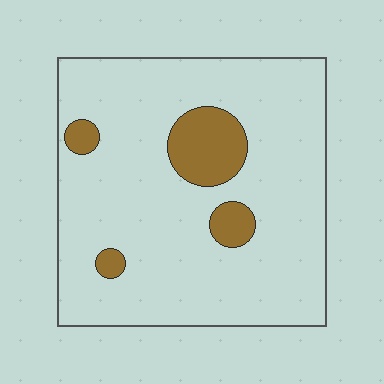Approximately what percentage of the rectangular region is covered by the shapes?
Approximately 10%.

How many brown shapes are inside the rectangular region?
4.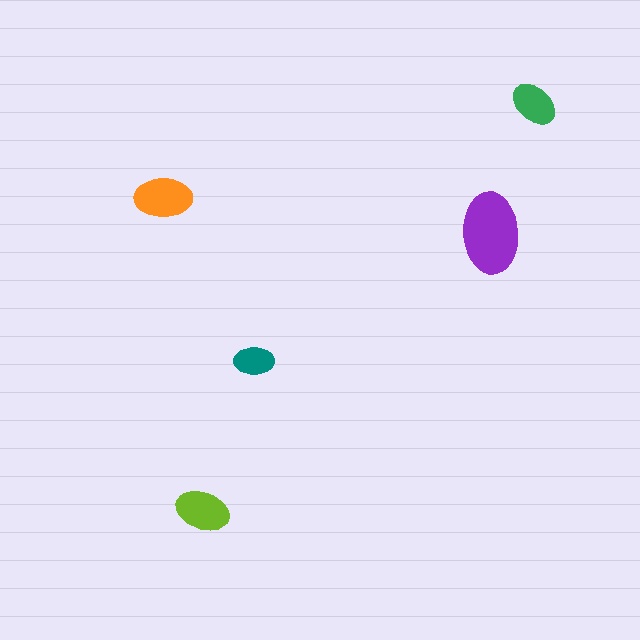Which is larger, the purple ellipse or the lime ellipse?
The purple one.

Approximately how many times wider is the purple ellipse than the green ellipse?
About 1.5 times wider.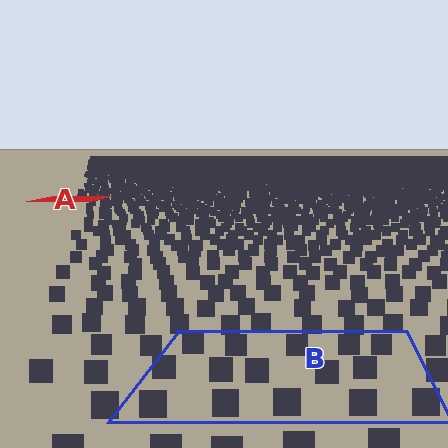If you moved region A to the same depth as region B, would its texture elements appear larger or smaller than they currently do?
They would appear larger. At a closer depth, the same texture elements are projected at a bigger on-screen size.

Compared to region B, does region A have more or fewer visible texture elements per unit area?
Region A has more texture elements per unit area — they are packed more densely because it is farther away.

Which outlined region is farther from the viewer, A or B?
Region A is farther from the viewer — the texture elements inside it appear smaller and more densely packed.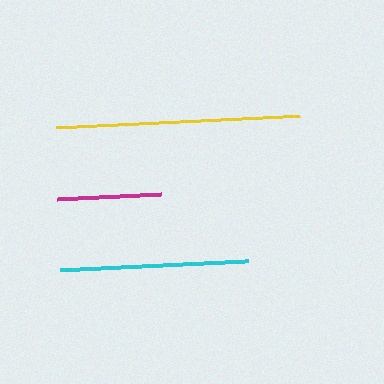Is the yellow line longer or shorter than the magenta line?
The yellow line is longer than the magenta line.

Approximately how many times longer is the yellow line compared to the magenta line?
The yellow line is approximately 2.3 times the length of the magenta line.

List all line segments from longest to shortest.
From longest to shortest: yellow, cyan, magenta.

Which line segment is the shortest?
The magenta line is the shortest at approximately 104 pixels.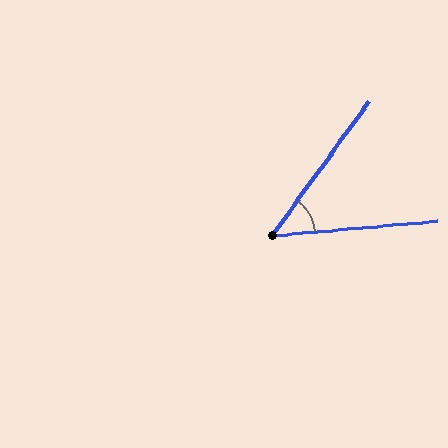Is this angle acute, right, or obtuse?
It is acute.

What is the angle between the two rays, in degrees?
Approximately 49 degrees.